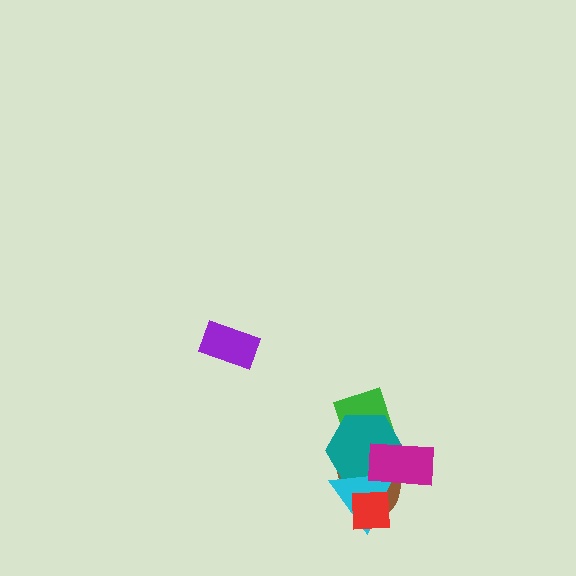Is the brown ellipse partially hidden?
Yes, it is partially covered by another shape.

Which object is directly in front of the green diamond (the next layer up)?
The brown ellipse is directly in front of the green diamond.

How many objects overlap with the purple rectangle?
0 objects overlap with the purple rectangle.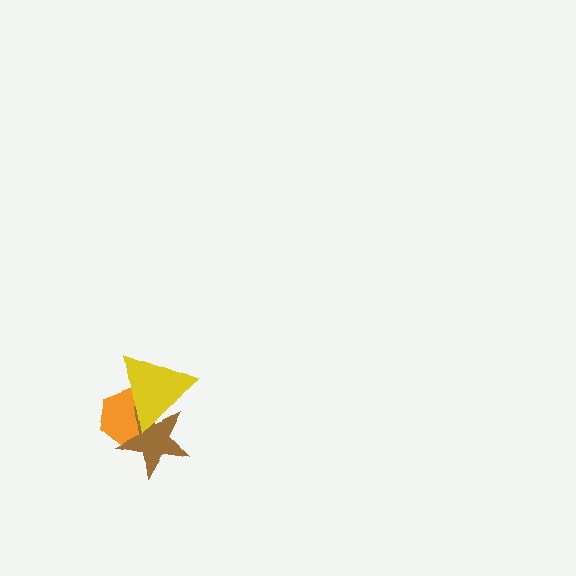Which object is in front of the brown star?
The yellow triangle is in front of the brown star.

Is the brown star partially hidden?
Yes, it is partially covered by another shape.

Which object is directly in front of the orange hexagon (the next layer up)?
The brown star is directly in front of the orange hexagon.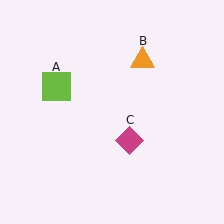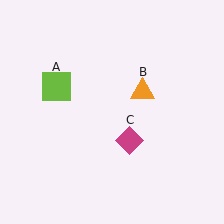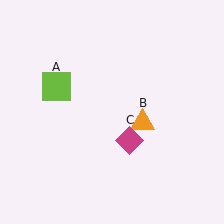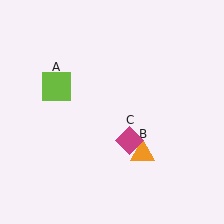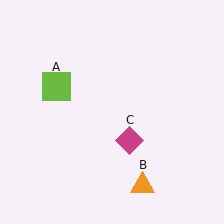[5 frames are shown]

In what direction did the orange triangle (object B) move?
The orange triangle (object B) moved down.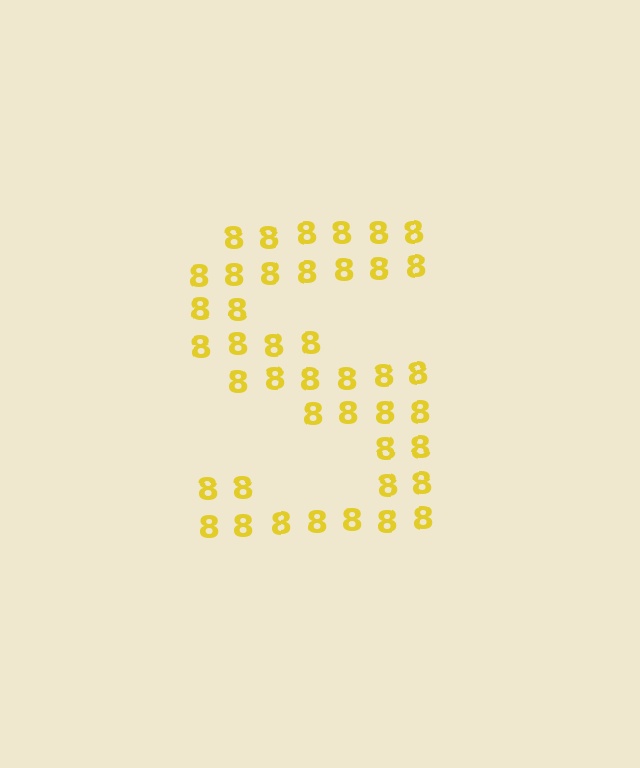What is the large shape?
The large shape is the letter S.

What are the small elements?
The small elements are digit 8's.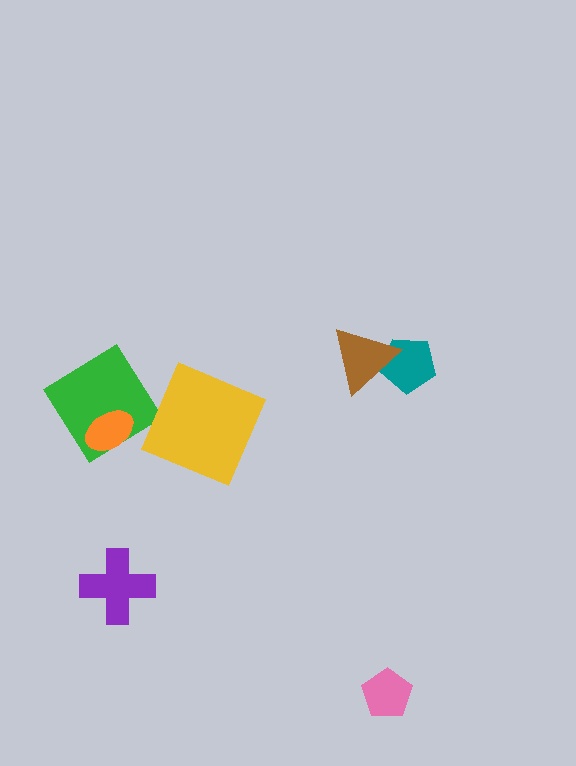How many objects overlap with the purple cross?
0 objects overlap with the purple cross.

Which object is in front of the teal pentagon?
The brown triangle is in front of the teal pentagon.